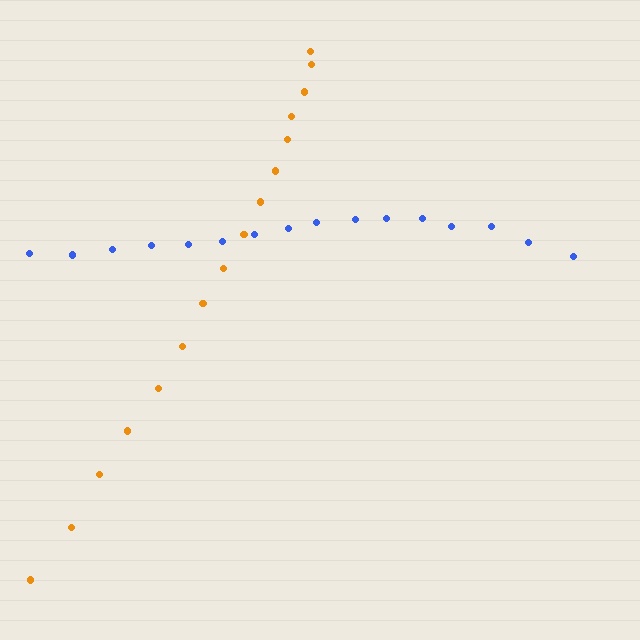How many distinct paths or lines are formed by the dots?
There are 2 distinct paths.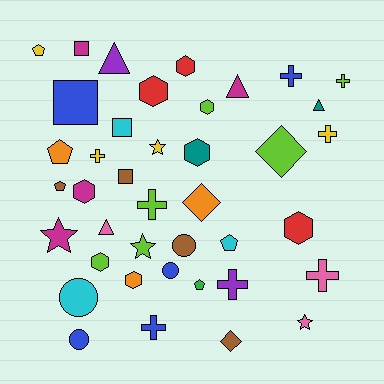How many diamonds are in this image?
There are 3 diamonds.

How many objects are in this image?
There are 40 objects.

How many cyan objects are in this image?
There are 3 cyan objects.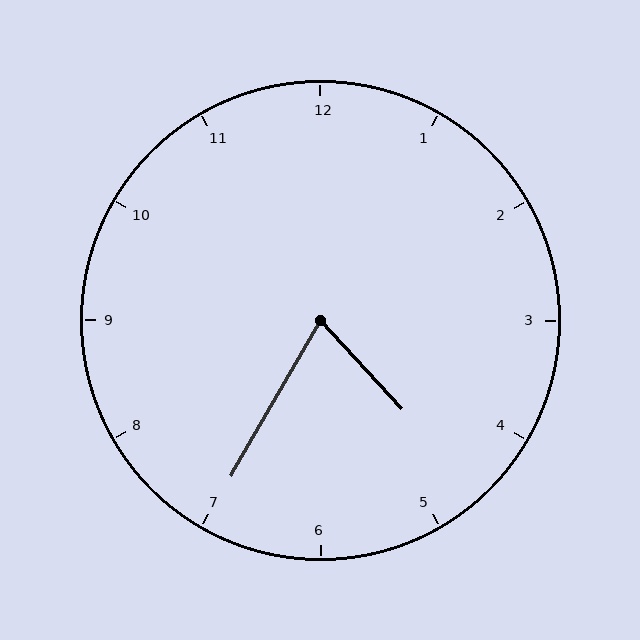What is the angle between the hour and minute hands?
Approximately 72 degrees.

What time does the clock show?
4:35.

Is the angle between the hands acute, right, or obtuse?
It is acute.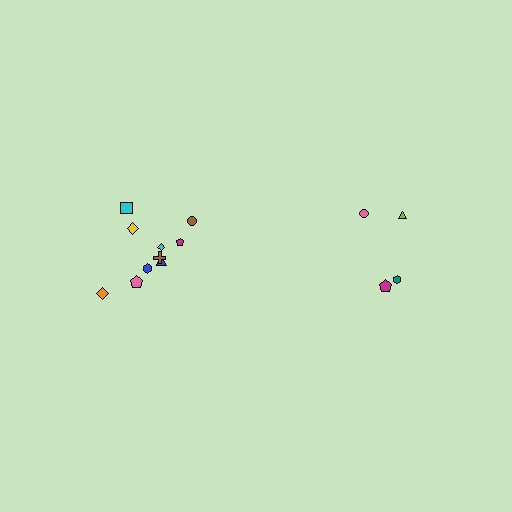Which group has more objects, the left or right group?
The left group.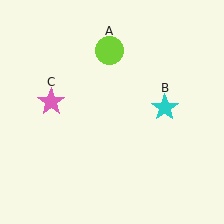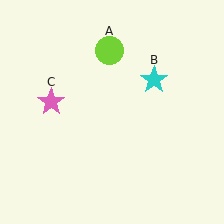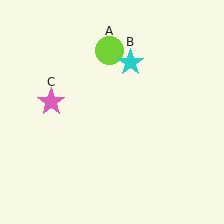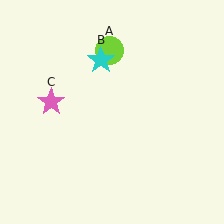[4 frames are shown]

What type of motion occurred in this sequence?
The cyan star (object B) rotated counterclockwise around the center of the scene.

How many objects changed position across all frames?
1 object changed position: cyan star (object B).